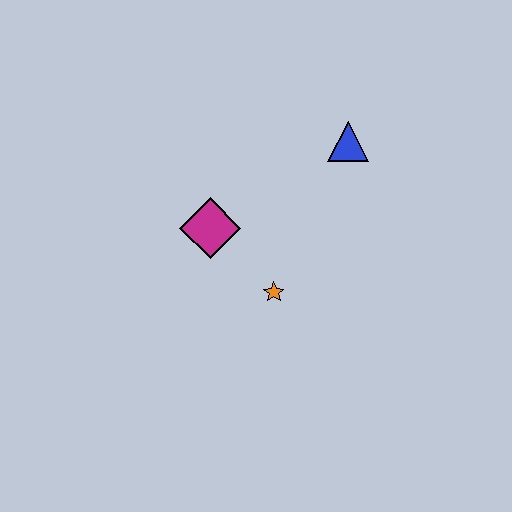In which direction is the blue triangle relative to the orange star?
The blue triangle is above the orange star.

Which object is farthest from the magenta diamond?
The blue triangle is farthest from the magenta diamond.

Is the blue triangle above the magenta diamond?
Yes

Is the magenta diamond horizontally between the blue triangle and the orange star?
No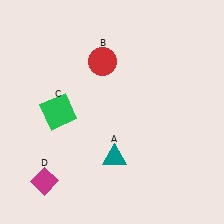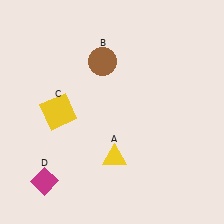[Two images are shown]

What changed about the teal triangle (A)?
In Image 1, A is teal. In Image 2, it changed to yellow.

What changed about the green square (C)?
In Image 1, C is green. In Image 2, it changed to yellow.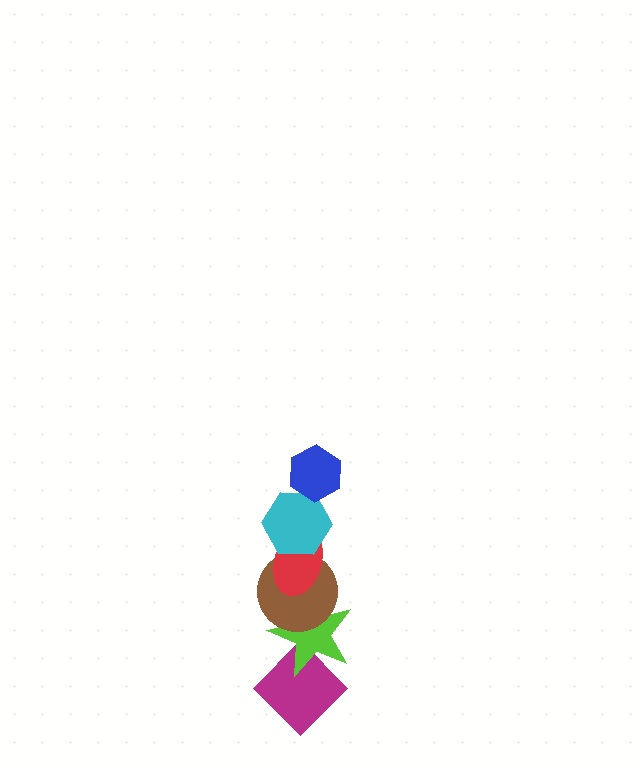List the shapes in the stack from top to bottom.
From top to bottom: the blue hexagon, the cyan hexagon, the red ellipse, the brown circle, the lime star, the magenta diamond.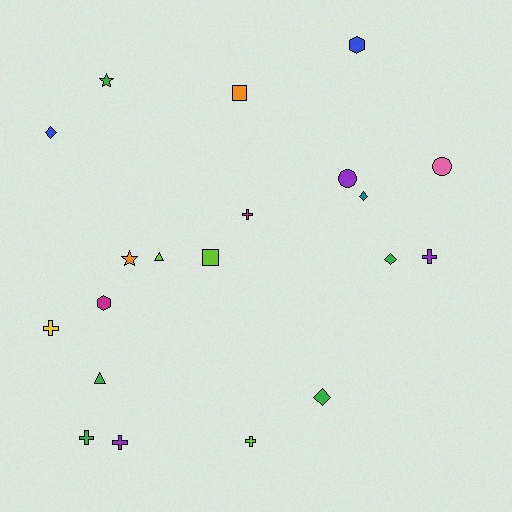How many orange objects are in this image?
There are 2 orange objects.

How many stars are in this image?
There are 2 stars.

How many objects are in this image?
There are 20 objects.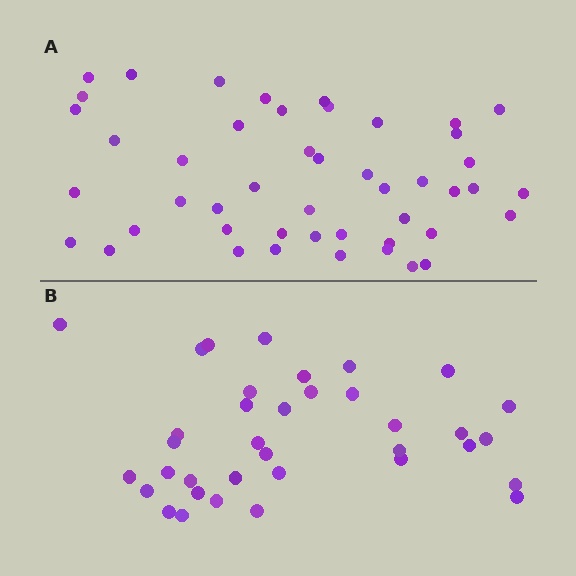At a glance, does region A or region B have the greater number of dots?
Region A (the top region) has more dots.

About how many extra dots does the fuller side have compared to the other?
Region A has roughly 12 or so more dots than region B.